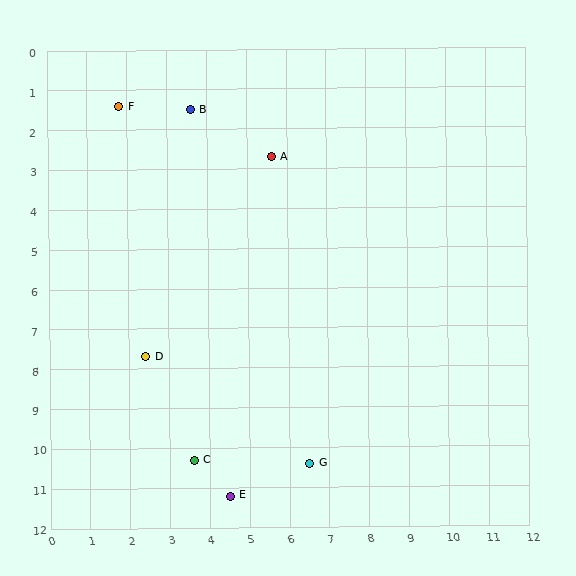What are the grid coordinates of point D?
Point D is at approximately (2.4, 7.7).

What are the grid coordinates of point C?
Point C is at approximately (3.6, 10.3).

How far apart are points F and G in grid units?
Points F and G are about 10.2 grid units apart.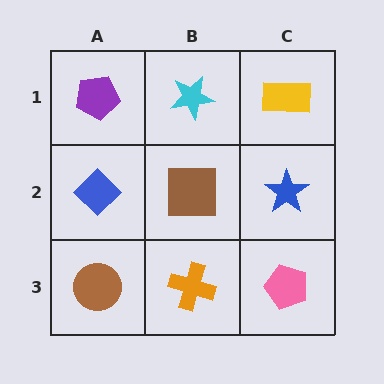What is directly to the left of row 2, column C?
A brown square.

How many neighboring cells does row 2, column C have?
3.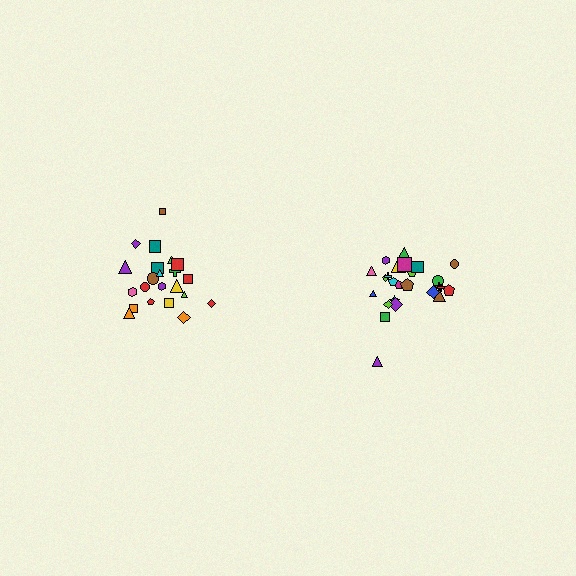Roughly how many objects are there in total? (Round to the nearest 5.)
Roughly 45 objects in total.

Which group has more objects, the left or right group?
The right group.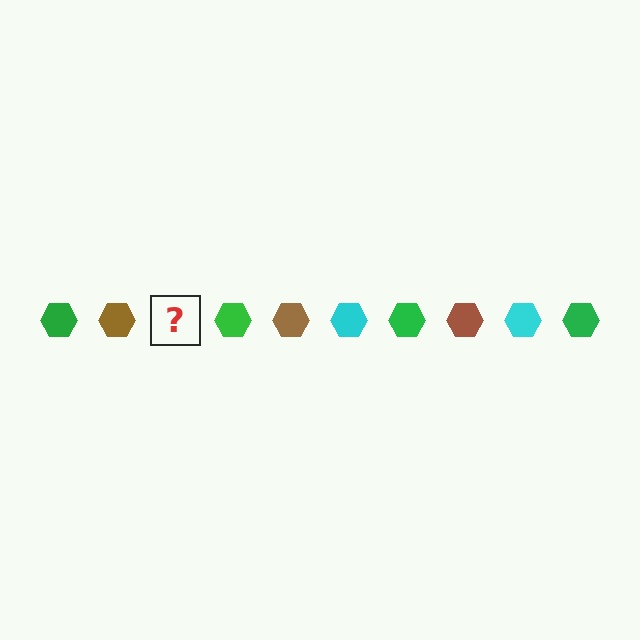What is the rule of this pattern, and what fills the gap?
The rule is that the pattern cycles through green, brown, cyan hexagons. The gap should be filled with a cyan hexagon.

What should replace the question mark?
The question mark should be replaced with a cyan hexagon.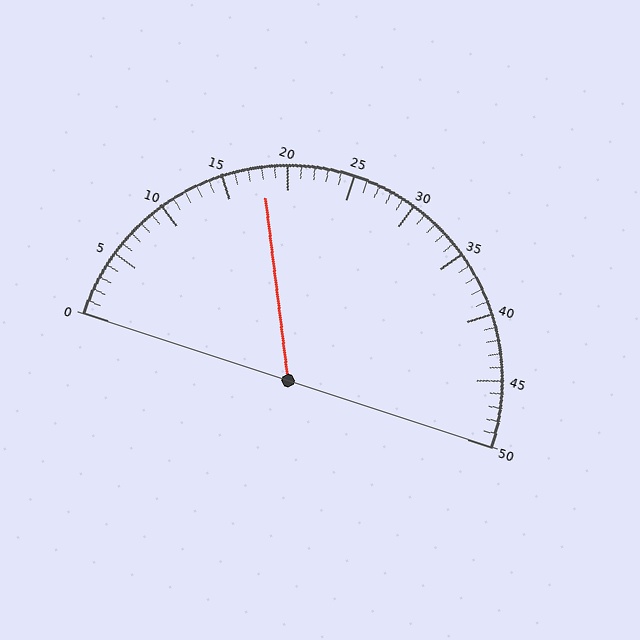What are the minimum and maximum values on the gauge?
The gauge ranges from 0 to 50.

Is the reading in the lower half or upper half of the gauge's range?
The reading is in the lower half of the range (0 to 50).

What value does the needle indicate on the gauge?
The needle indicates approximately 18.